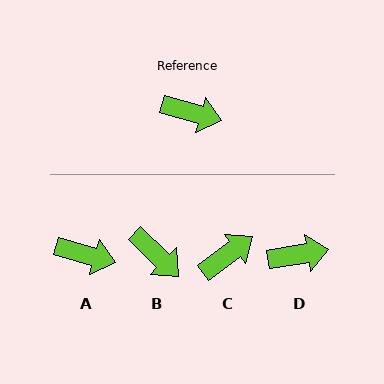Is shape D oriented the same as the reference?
No, it is off by about 25 degrees.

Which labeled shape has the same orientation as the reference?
A.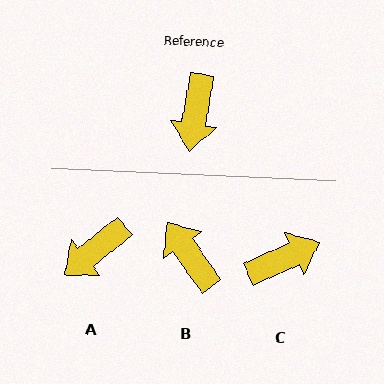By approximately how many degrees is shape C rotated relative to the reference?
Approximately 124 degrees counter-clockwise.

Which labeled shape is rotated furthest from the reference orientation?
B, about 136 degrees away.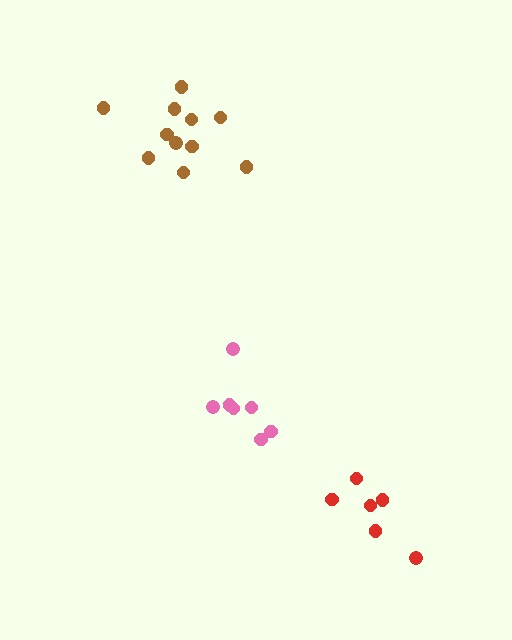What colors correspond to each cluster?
The clusters are colored: brown, pink, red.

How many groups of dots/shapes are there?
There are 3 groups.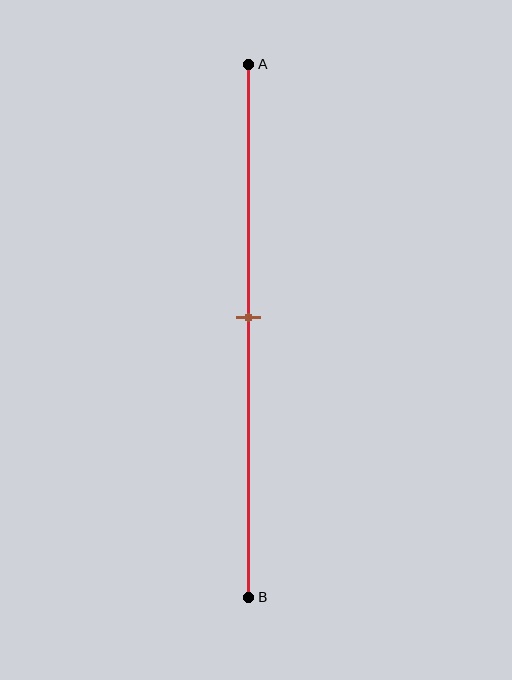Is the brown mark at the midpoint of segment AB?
Yes, the mark is approximately at the midpoint.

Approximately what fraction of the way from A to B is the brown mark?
The brown mark is approximately 50% of the way from A to B.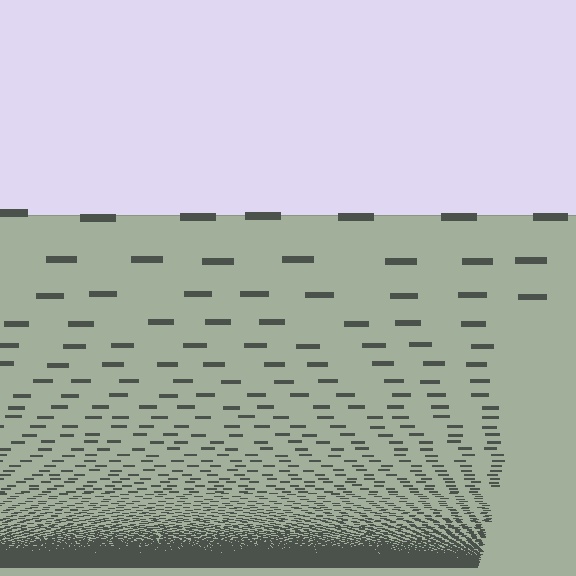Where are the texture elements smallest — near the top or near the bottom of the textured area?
Near the bottom.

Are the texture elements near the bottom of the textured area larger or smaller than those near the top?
Smaller. The gradient is inverted — elements near the bottom are smaller and denser.